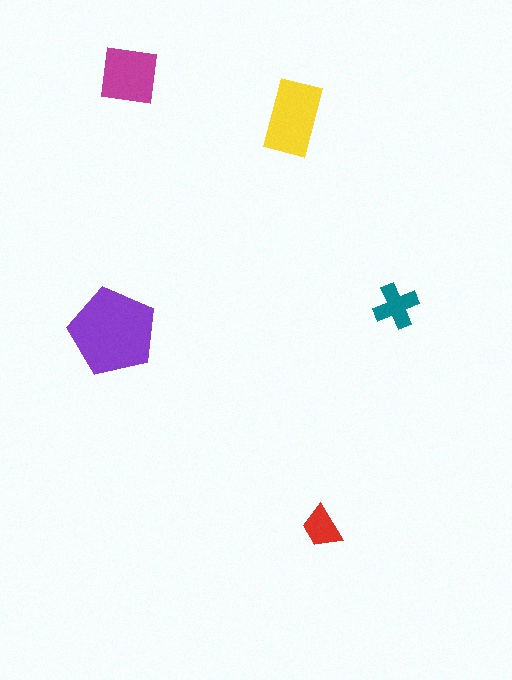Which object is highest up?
The magenta square is topmost.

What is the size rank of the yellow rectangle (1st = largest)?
2nd.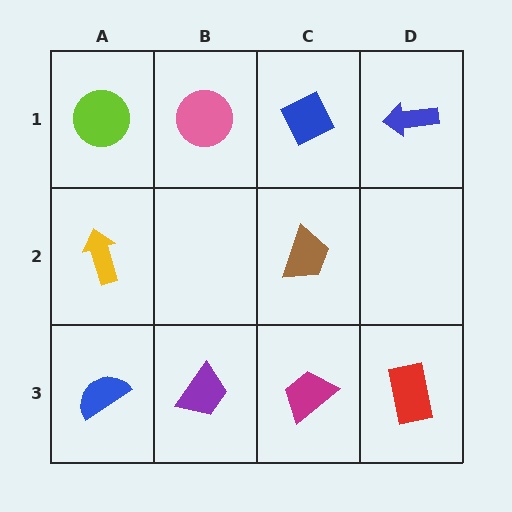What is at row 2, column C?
A brown trapezoid.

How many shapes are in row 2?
2 shapes.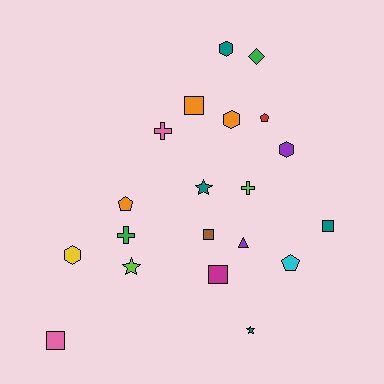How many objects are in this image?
There are 20 objects.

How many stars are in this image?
There are 3 stars.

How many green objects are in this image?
There are 2 green objects.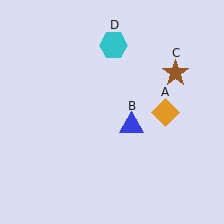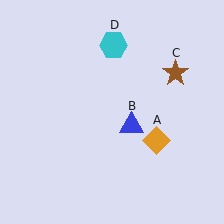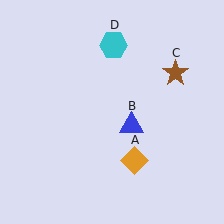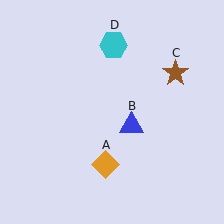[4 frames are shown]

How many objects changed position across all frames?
1 object changed position: orange diamond (object A).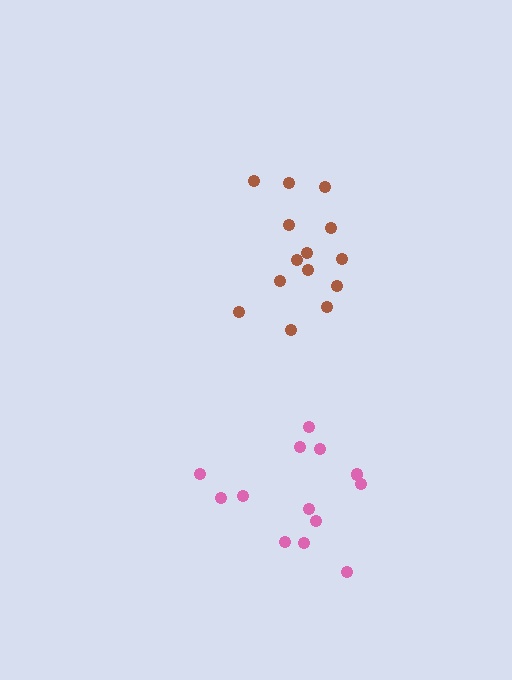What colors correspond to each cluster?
The clusters are colored: pink, brown.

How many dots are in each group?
Group 1: 13 dots, Group 2: 14 dots (27 total).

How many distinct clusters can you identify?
There are 2 distinct clusters.